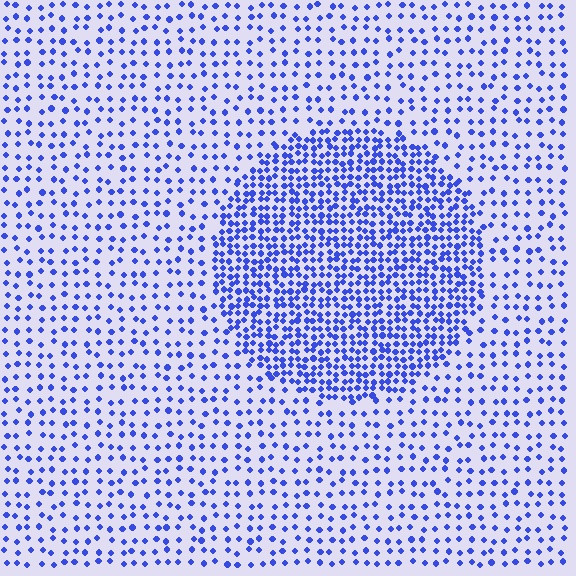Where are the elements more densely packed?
The elements are more densely packed inside the circle boundary.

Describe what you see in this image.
The image contains small blue elements arranged at two different densities. A circle-shaped region is visible where the elements are more densely packed than the surrounding area.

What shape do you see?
I see a circle.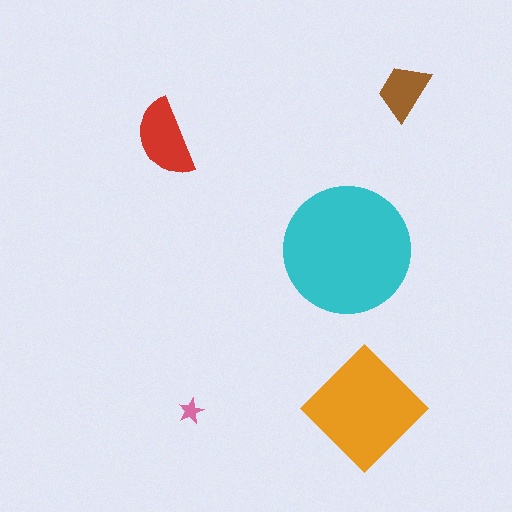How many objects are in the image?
There are 5 objects in the image.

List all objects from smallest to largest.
The pink star, the brown trapezoid, the red semicircle, the orange diamond, the cyan circle.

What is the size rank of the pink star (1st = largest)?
5th.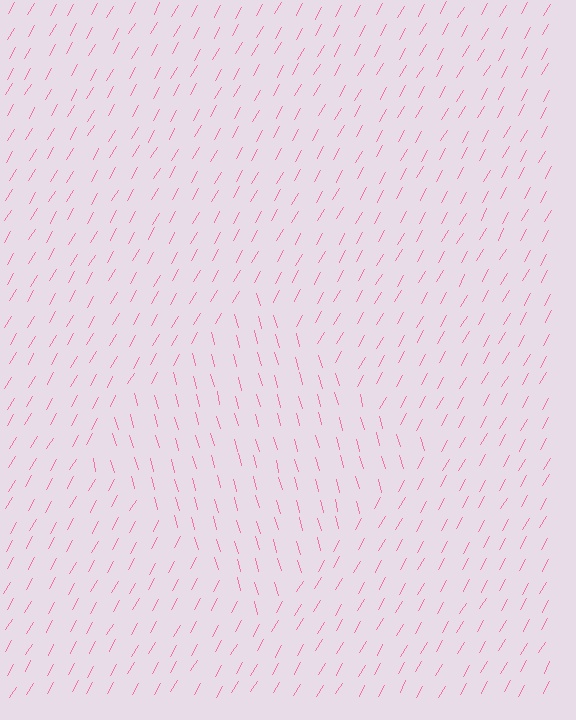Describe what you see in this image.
The image is filled with small pink line segments. A diamond region in the image has lines oriented differently from the surrounding lines, creating a visible texture boundary.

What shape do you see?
I see a diamond.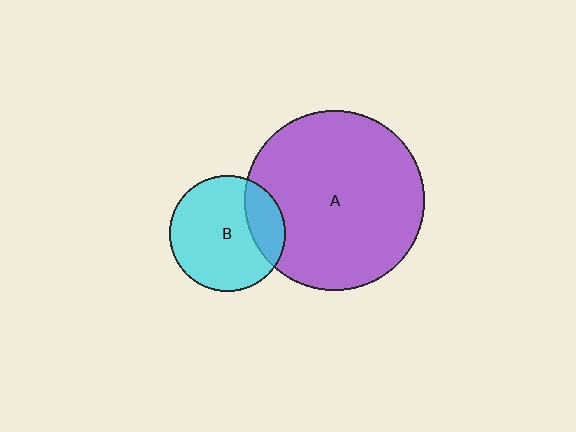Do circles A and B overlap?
Yes.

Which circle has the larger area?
Circle A (purple).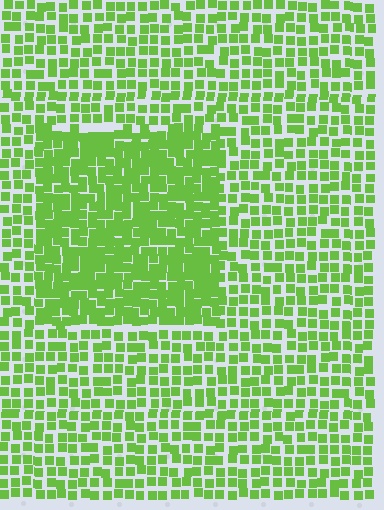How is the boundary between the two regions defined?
The boundary is defined by a change in element density (approximately 1.7x ratio). All elements are the same color, size, and shape.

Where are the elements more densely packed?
The elements are more densely packed inside the rectangle boundary.